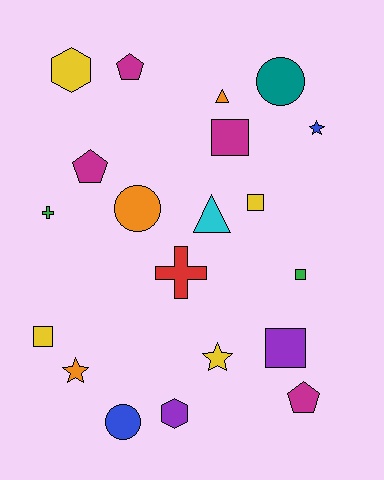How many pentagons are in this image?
There are 3 pentagons.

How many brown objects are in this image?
There are no brown objects.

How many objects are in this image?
There are 20 objects.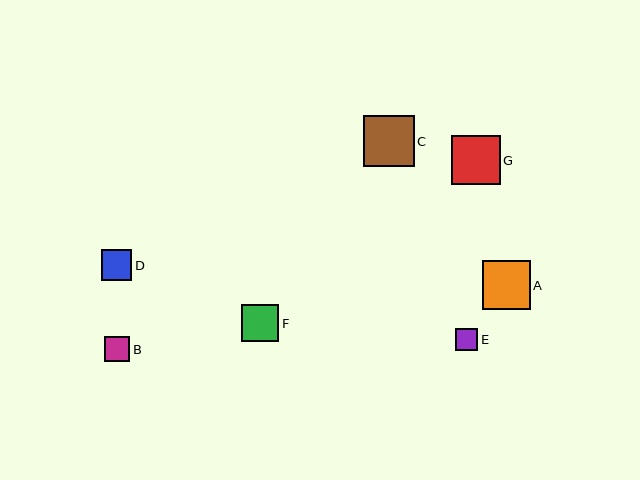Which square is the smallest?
Square E is the smallest with a size of approximately 22 pixels.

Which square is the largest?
Square C is the largest with a size of approximately 50 pixels.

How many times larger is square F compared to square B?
Square F is approximately 1.5 times the size of square B.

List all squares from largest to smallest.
From largest to smallest: C, G, A, F, D, B, E.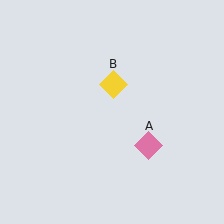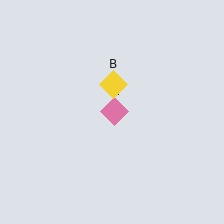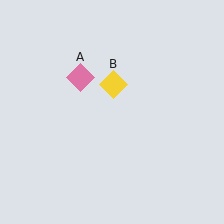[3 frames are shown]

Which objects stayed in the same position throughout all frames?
Yellow diamond (object B) remained stationary.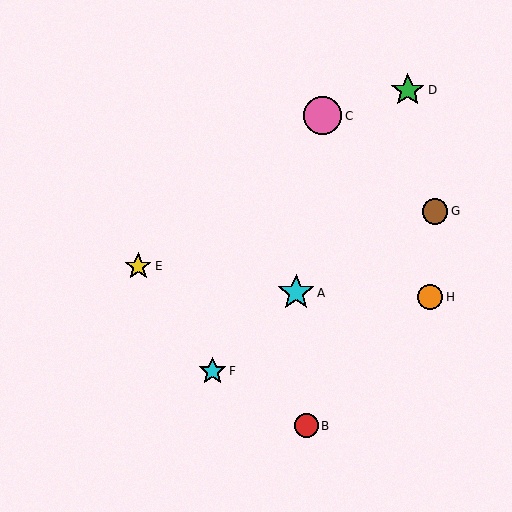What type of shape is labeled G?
Shape G is a brown circle.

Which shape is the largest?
The pink circle (labeled C) is the largest.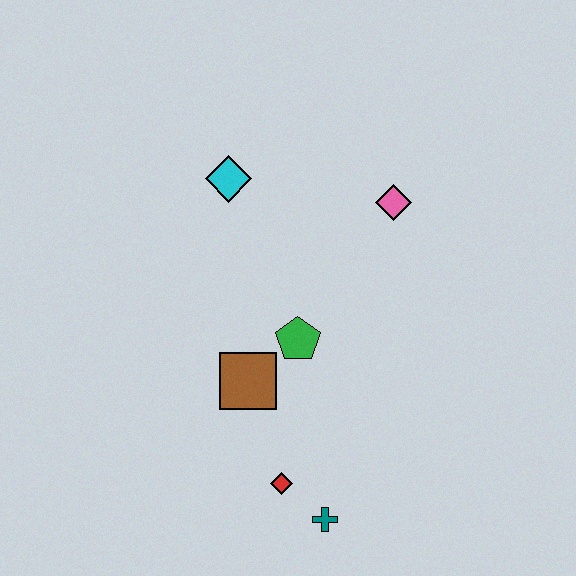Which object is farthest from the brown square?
The pink diamond is farthest from the brown square.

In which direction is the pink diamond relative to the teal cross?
The pink diamond is above the teal cross.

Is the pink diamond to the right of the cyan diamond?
Yes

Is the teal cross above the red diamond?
No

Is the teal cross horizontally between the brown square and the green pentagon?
No